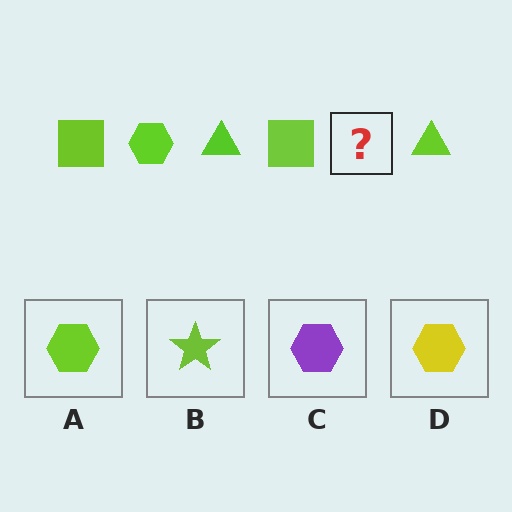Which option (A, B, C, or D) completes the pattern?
A.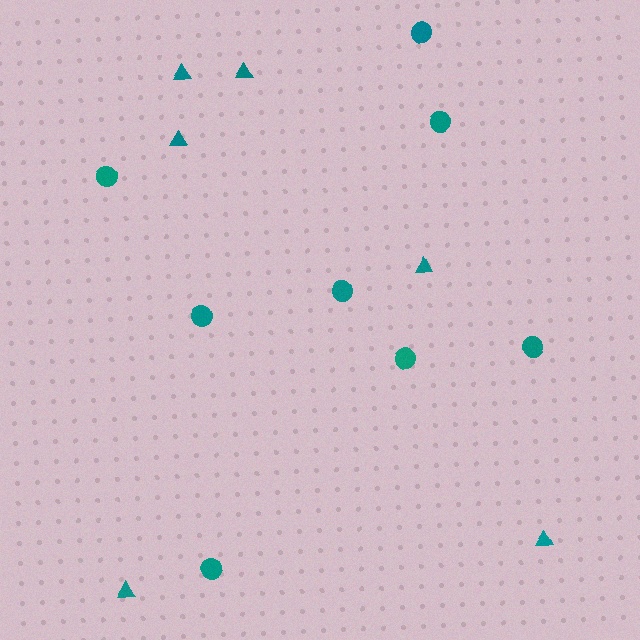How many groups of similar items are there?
There are 2 groups: one group of circles (8) and one group of triangles (6).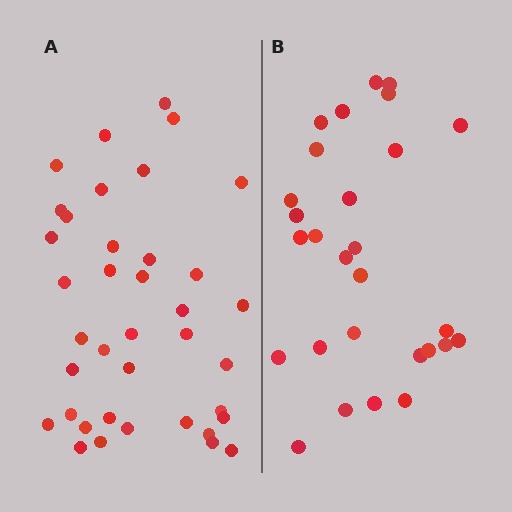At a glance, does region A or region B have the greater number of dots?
Region A (the left region) has more dots.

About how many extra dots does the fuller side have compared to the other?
Region A has roughly 10 or so more dots than region B.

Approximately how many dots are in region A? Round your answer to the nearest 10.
About 40 dots. (The exact count is 38, which rounds to 40.)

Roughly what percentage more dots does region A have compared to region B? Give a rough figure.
About 35% more.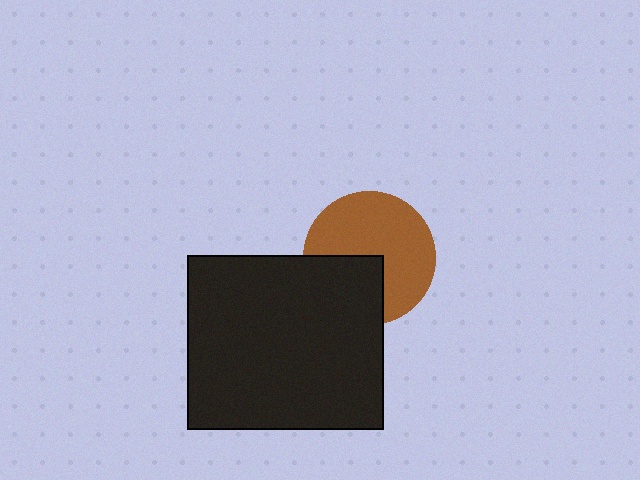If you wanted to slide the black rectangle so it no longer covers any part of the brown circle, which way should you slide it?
Slide it toward the lower-left — that is the most direct way to separate the two shapes.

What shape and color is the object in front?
The object in front is a black rectangle.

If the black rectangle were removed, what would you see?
You would see the complete brown circle.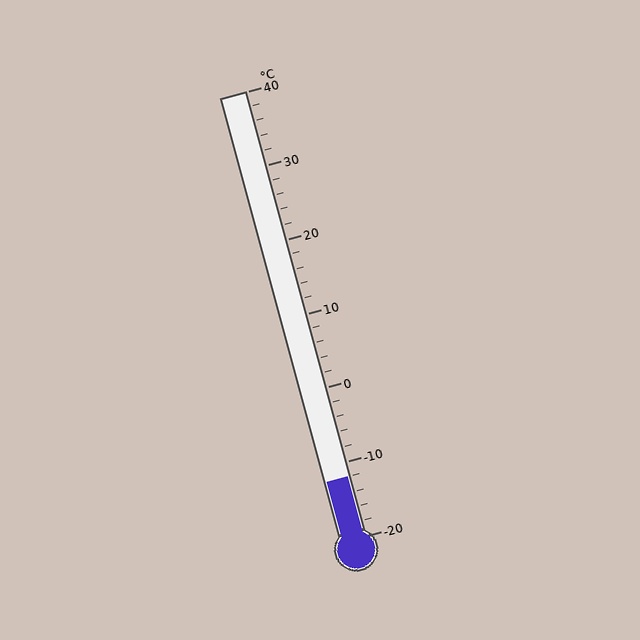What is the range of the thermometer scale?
The thermometer scale ranges from -20°C to 40°C.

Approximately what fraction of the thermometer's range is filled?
The thermometer is filled to approximately 15% of its range.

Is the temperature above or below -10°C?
The temperature is below -10°C.